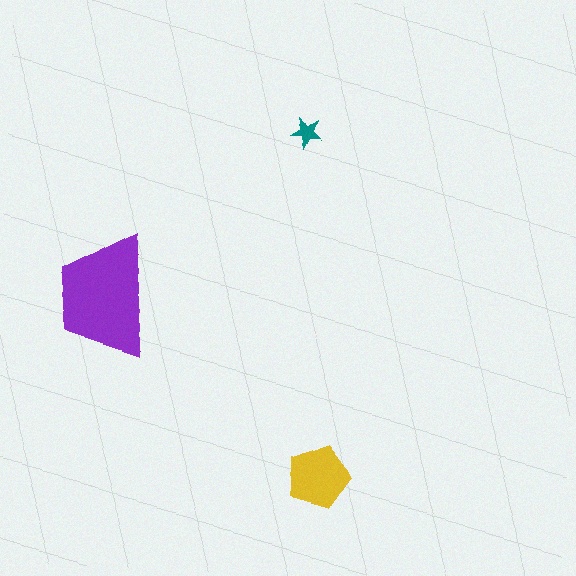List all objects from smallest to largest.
The teal star, the yellow pentagon, the purple trapezoid.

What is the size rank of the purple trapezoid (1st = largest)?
1st.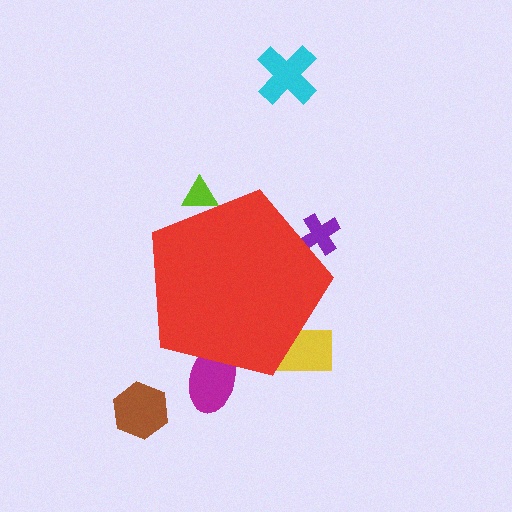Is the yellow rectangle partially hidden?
Yes, the yellow rectangle is partially hidden behind the red pentagon.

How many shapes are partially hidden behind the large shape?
4 shapes are partially hidden.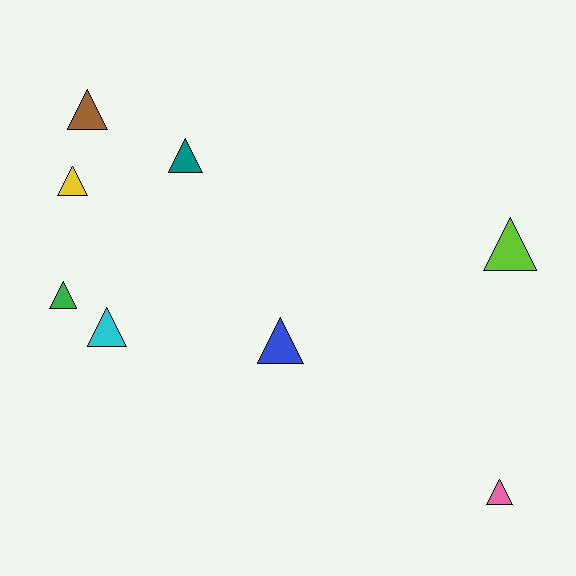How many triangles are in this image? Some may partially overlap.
There are 8 triangles.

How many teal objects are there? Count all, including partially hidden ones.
There is 1 teal object.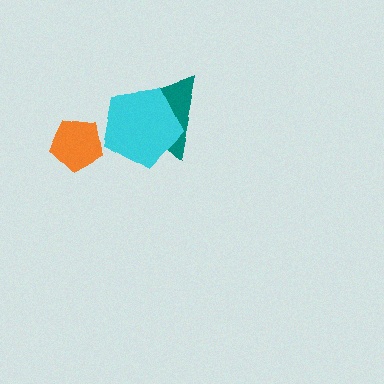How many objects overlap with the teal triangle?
1 object overlaps with the teal triangle.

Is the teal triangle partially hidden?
Yes, it is partially covered by another shape.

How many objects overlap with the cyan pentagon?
1 object overlaps with the cyan pentagon.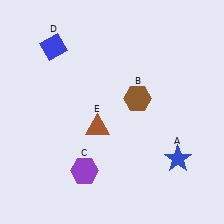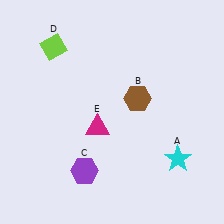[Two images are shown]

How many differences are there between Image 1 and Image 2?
There are 3 differences between the two images.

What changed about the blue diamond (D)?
In Image 1, D is blue. In Image 2, it changed to lime.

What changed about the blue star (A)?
In Image 1, A is blue. In Image 2, it changed to cyan.